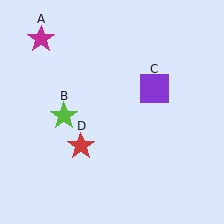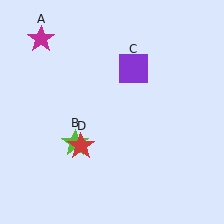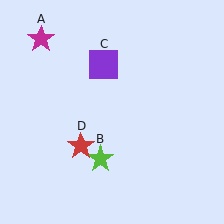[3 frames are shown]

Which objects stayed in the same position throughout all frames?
Magenta star (object A) and red star (object D) remained stationary.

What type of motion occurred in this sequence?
The lime star (object B), purple square (object C) rotated counterclockwise around the center of the scene.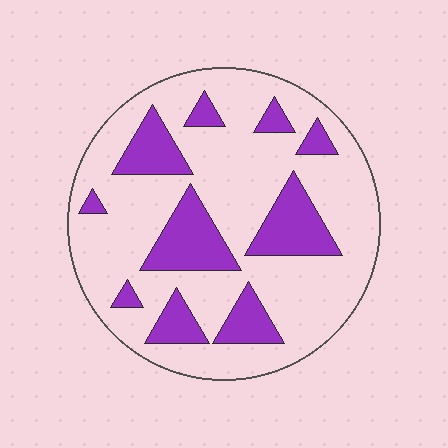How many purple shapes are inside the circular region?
10.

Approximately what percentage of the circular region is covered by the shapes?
Approximately 25%.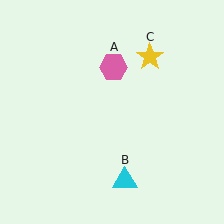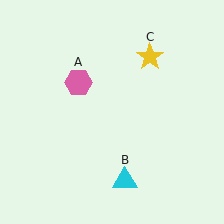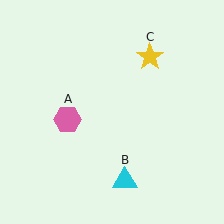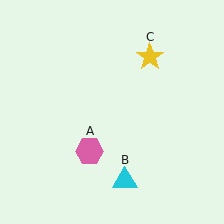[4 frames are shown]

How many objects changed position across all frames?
1 object changed position: pink hexagon (object A).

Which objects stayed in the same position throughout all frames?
Cyan triangle (object B) and yellow star (object C) remained stationary.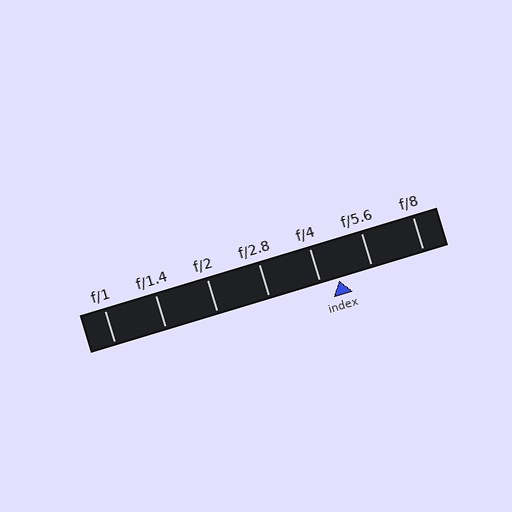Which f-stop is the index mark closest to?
The index mark is closest to f/4.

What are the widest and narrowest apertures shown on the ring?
The widest aperture shown is f/1 and the narrowest is f/8.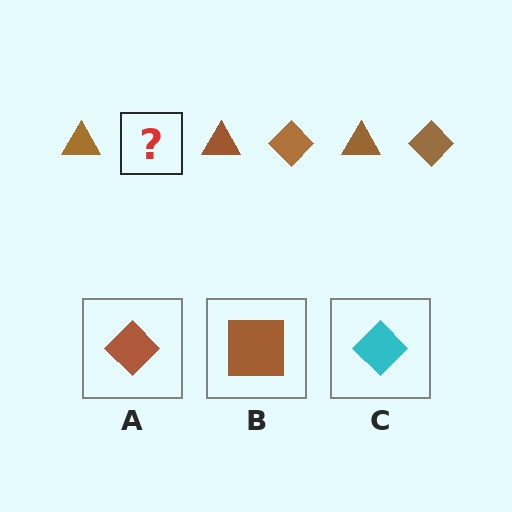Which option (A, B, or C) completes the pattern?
A.